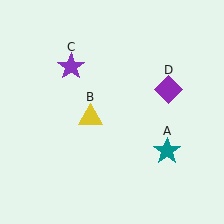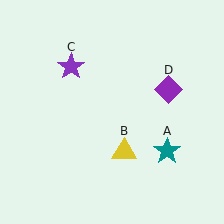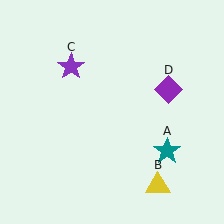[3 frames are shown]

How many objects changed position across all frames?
1 object changed position: yellow triangle (object B).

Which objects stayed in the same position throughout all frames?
Teal star (object A) and purple star (object C) and purple diamond (object D) remained stationary.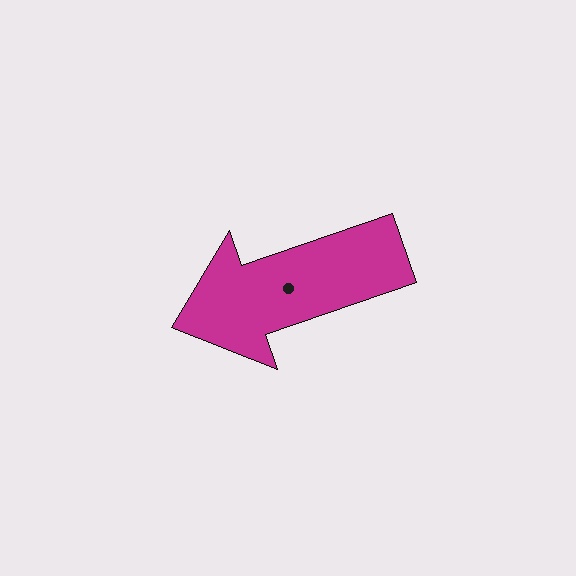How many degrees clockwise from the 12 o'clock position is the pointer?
Approximately 251 degrees.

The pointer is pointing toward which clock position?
Roughly 8 o'clock.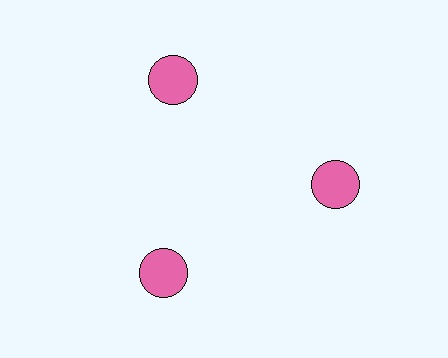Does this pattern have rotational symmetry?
Yes, this pattern has 3-fold rotational symmetry. It looks the same after rotating 120 degrees around the center.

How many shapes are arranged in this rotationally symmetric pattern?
There are 3 shapes, arranged in 3 groups of 1.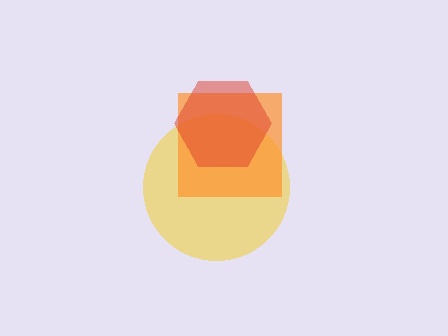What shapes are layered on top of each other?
The layered shapes are: a yellow circle, an orange square, a red hexagon.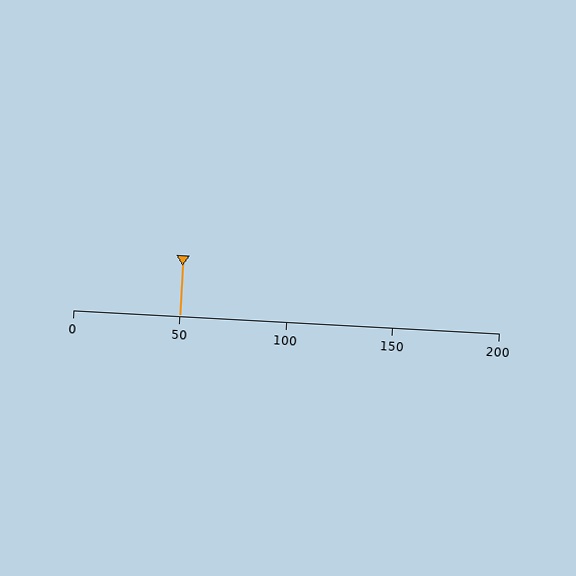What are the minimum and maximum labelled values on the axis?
The axis runs from 0 to 200.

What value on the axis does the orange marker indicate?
The marker indicates approximately 50.